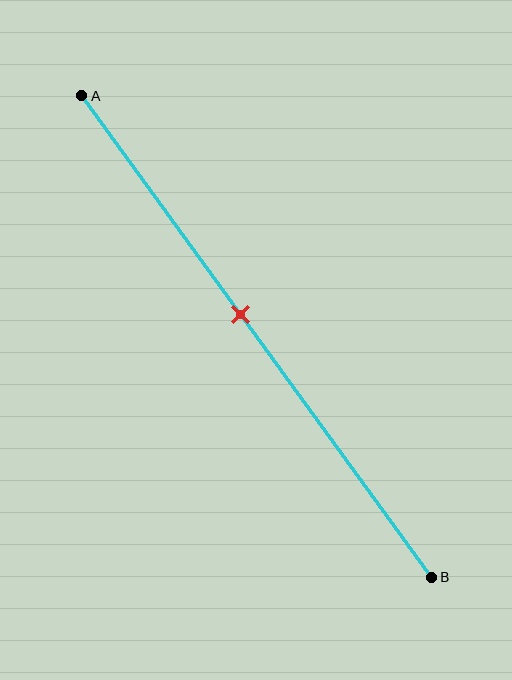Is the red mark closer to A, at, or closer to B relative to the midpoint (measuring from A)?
The red mark is closer to point A than the midpoint of segment AB.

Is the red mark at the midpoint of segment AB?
No, the mark is at about 45% from A, not at the 50% midpoint.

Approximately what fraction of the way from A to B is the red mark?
The red mark is approximately 45% of the way from A to B.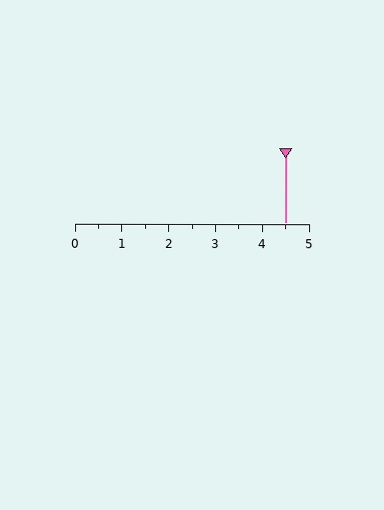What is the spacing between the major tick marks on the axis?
The major ticks are spaced 1 apart.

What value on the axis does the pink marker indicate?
The marker indicates approximately 4.5.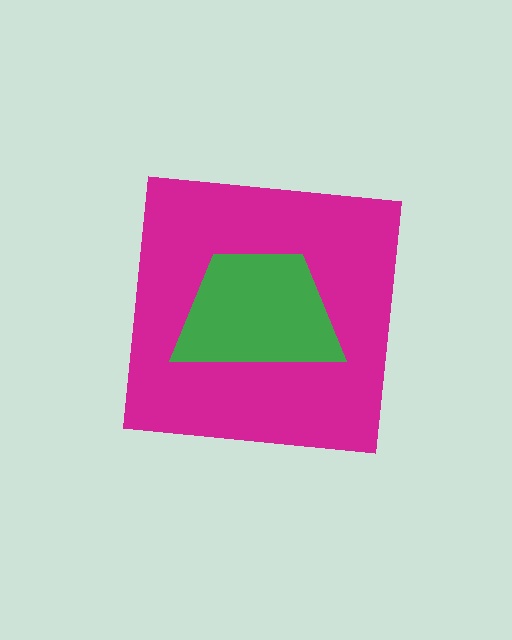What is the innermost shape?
The green trapezoid.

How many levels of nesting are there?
2.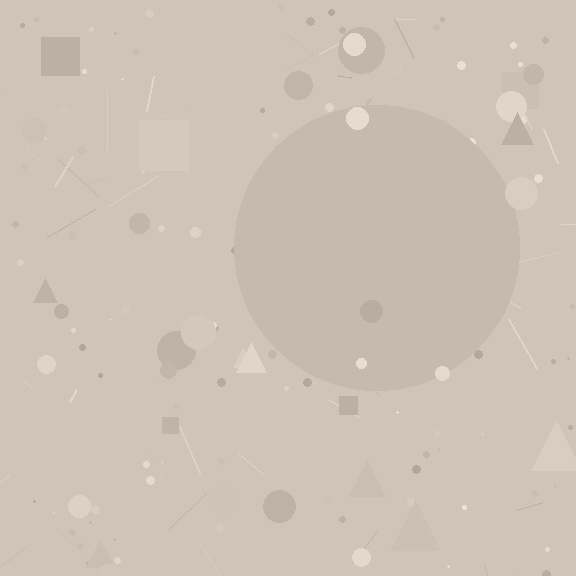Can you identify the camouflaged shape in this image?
The camouflaged shape is a circle.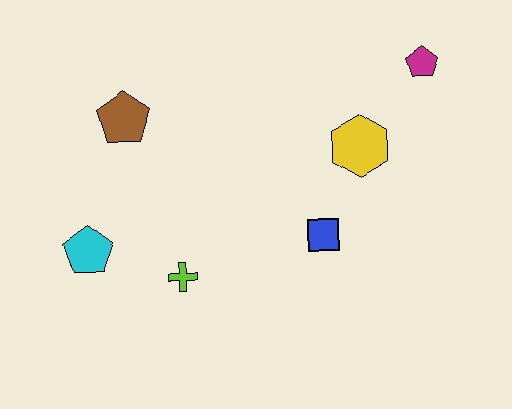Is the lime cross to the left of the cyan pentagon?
No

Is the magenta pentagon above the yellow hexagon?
Yes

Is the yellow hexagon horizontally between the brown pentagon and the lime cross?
No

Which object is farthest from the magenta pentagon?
The cyan pentagon is farthest from the magenta pentagon.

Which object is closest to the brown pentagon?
The cyan pentagon is closest to the brown pentagon.